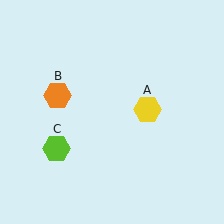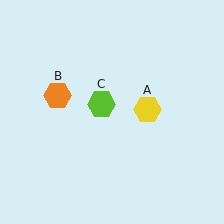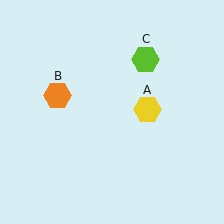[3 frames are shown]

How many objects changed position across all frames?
1 object changed position: lime hexagon (object C).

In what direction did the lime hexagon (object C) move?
The lime hexagon (object C) moved up and to the right.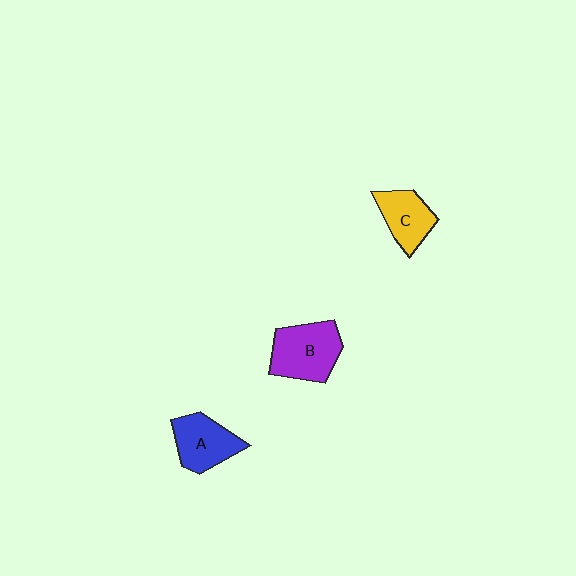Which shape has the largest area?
Shape B (purple).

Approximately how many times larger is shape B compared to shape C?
Approximately 1.4 times.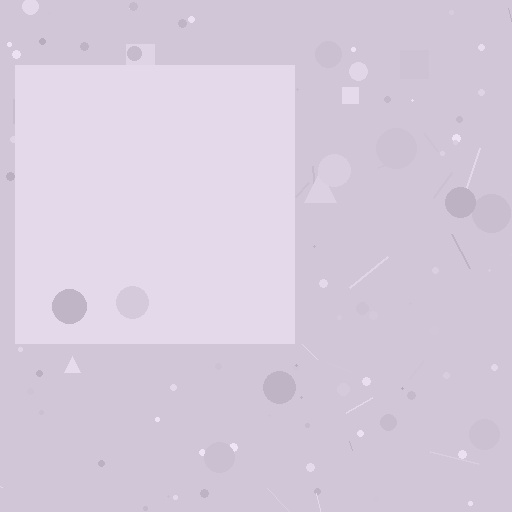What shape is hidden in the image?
A square is hidden in the image.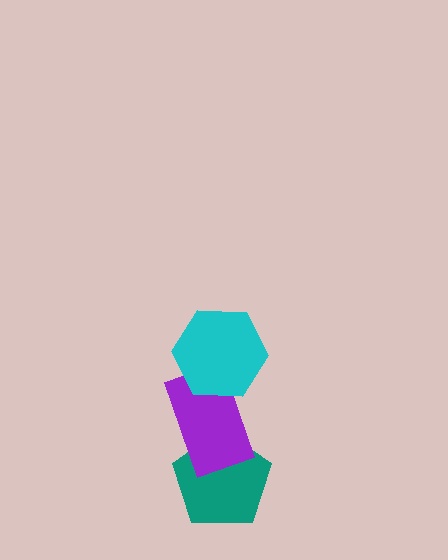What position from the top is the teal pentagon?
The teal pentagon is 3rd from the top.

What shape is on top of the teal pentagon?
The purple rectangle is on top of the teal pentagon.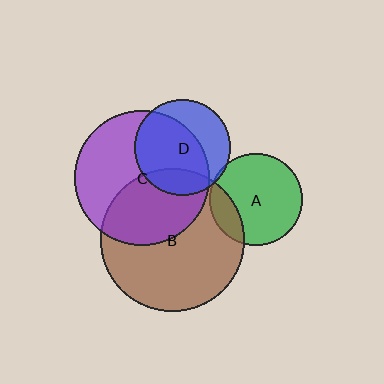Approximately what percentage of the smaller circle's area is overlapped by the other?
Approximately 20%.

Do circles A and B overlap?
Yes.